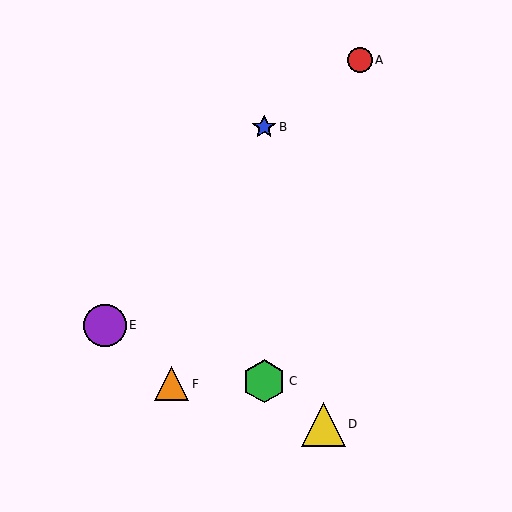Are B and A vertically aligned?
No, B is at x≈264 and A is at x≈360.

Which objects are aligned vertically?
Objects B, C are aligned vertically.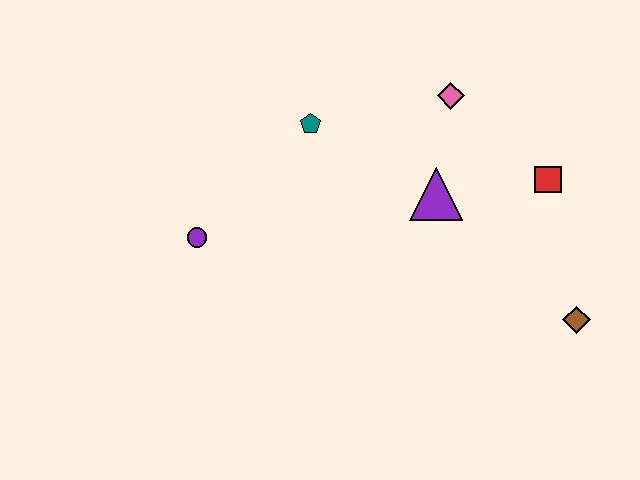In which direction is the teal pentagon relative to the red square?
The teal pentagon is to the left of the red square.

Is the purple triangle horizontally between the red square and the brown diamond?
No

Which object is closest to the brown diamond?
The red square is closest to the brown diamond.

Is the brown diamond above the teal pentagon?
No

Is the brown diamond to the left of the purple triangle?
No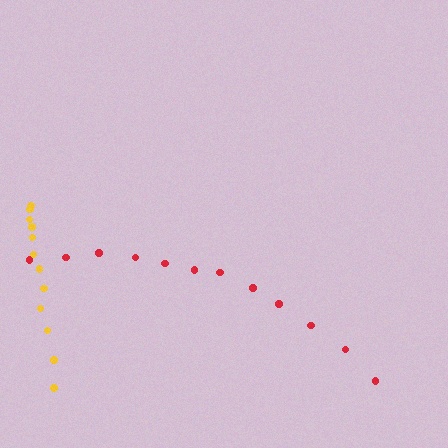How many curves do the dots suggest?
There are 2 distinct paths.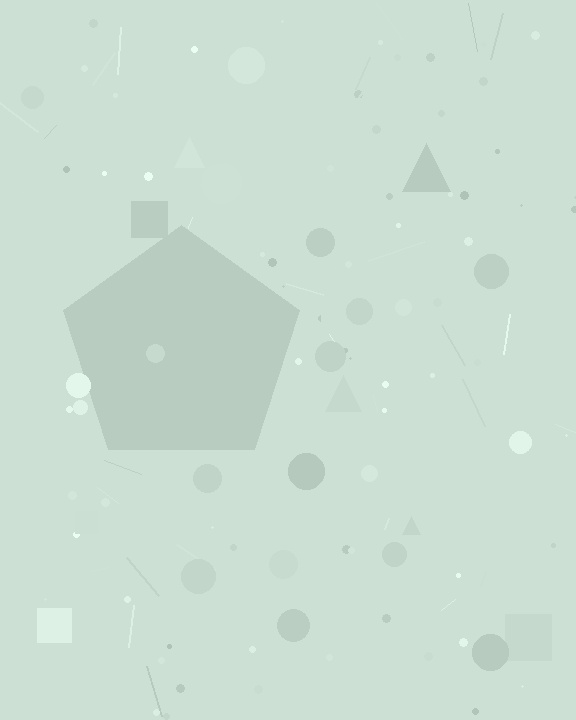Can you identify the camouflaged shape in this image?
The camouflaged shape is a pentagon.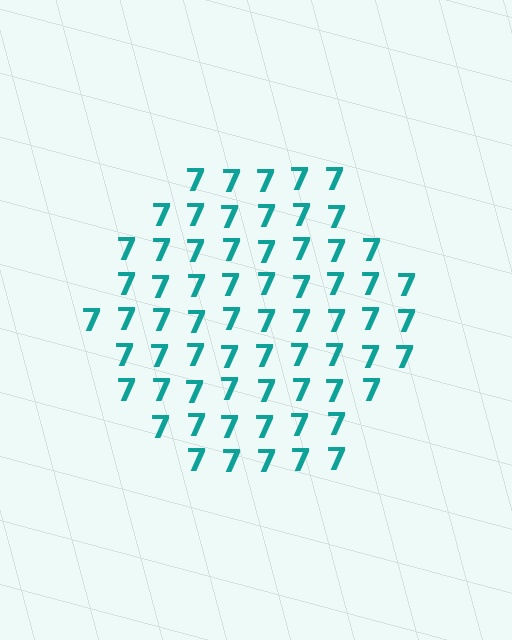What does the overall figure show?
The overall figure shows a hexagon.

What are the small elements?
The small elements are digit 7's.